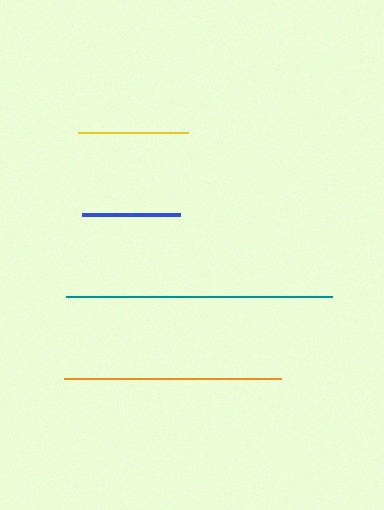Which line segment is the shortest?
The blue line is the shortest at approximately 98 pixels.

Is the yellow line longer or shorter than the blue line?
The yellow line is longer than the blue line.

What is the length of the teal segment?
The teal segment is approximately 265 pixels long.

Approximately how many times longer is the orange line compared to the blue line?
The orange line is approximately 2.2 times the length of the blue line.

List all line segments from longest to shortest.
From longest to shortest: teal, orange, yellow, blue.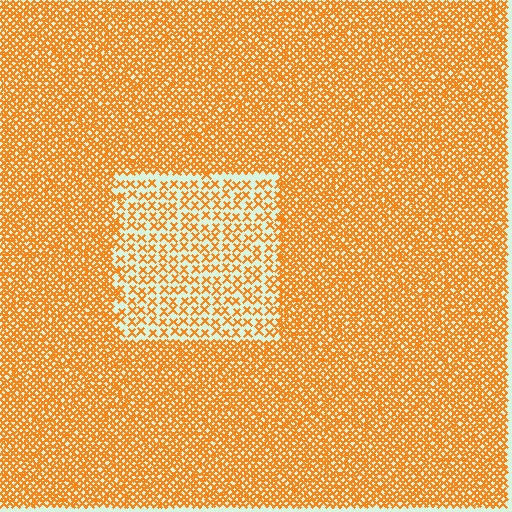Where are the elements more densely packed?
The elements are more densely packed outside the rectangle boundary.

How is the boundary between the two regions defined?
The boundary is defined by a change in element density (approximately 2.5x ratio). All elements are the same color, size, and shape.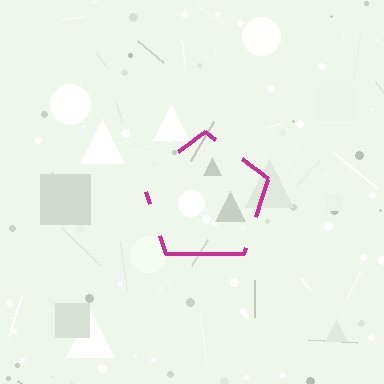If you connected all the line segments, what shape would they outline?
They would outline a pentagon.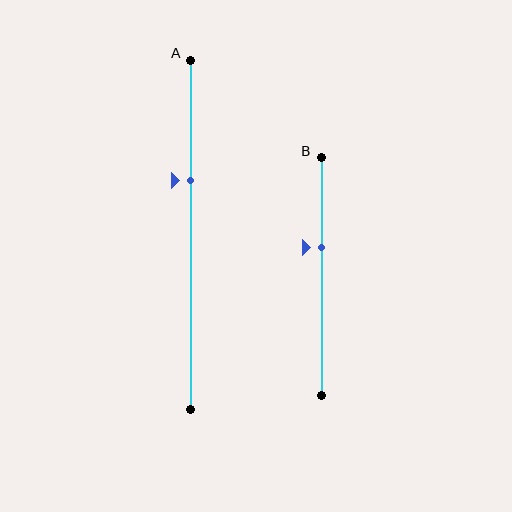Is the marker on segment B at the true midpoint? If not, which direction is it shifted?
No, the marker on segment B is shifted upward by about 12% of the segment length.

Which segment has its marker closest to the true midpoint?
Segment B has its marker closest to the true midpoint.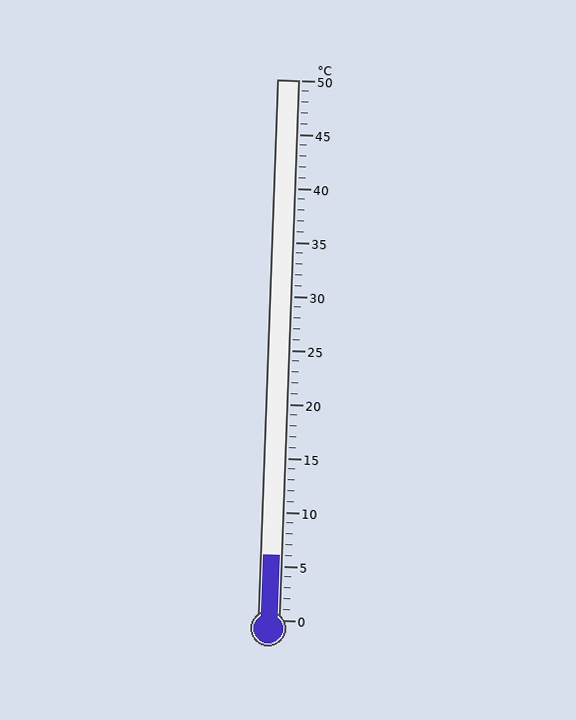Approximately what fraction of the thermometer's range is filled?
The thermometer is filled to approximately 10% of its range.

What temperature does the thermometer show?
The thermometer shows approximately 6°C.